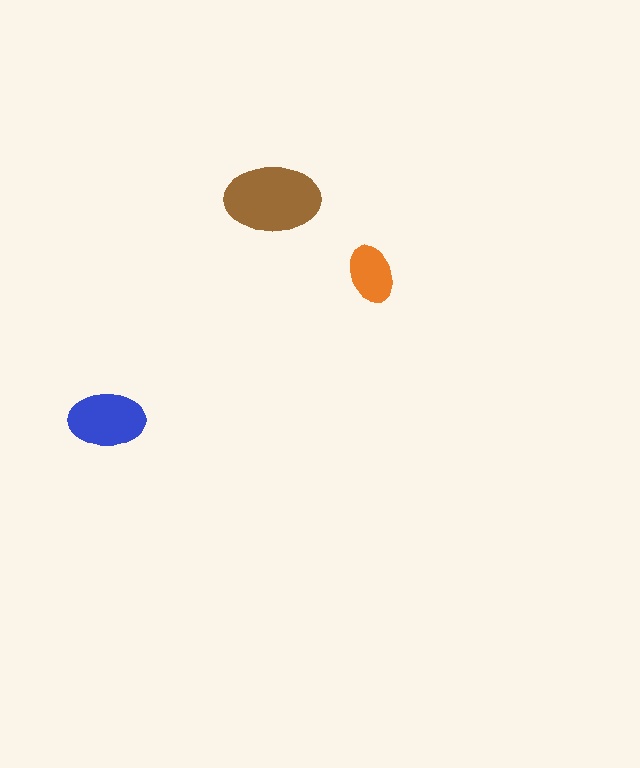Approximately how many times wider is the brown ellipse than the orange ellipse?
About 1.5 times wider.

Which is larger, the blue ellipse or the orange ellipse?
The blue one.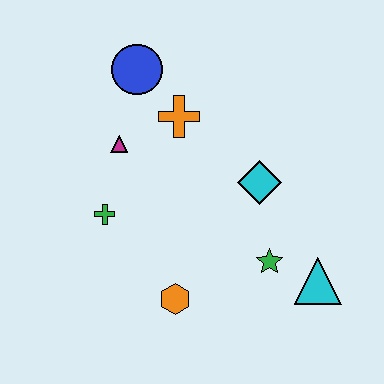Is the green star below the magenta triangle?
Yes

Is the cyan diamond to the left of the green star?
Yes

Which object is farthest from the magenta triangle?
The cyan triangle is farthest from the magenta triangle.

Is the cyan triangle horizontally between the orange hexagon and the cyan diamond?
No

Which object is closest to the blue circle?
The orange cross is closest to the blue circle.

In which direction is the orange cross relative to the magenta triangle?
The orange cross is to the right of the magenta triangle.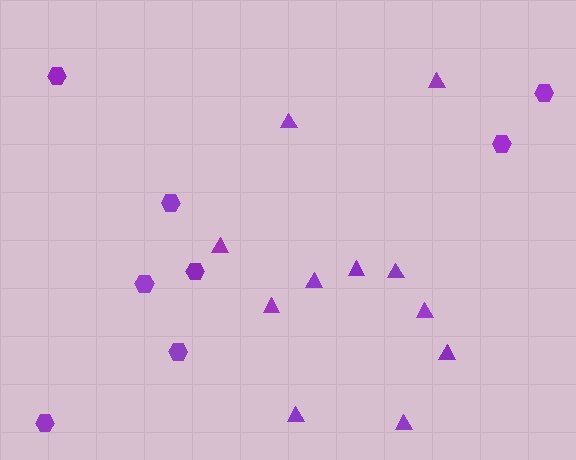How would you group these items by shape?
There are 2 groups: one group of triangles (11) and one group of hexagons (8).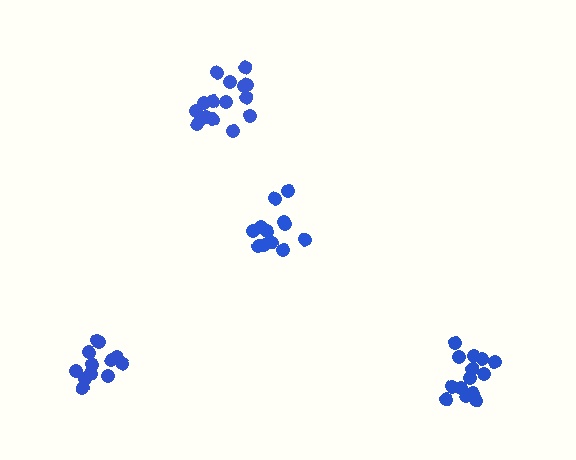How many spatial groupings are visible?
There are 4 spatial groupings.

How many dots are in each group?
Group 1: 12 dots, Group 2: 14 dots, Group 3: 12 dots, Group 4: 15 dots (53 total).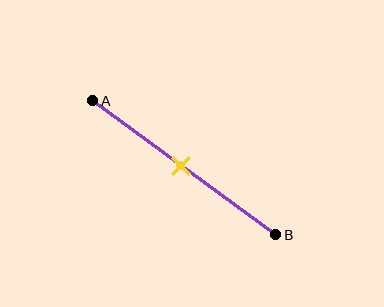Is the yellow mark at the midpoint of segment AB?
Yes, the mark is approximately at the midpoint.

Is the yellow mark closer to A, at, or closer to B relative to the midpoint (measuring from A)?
The yellow mark is approximately at the midpoint of segment AB.